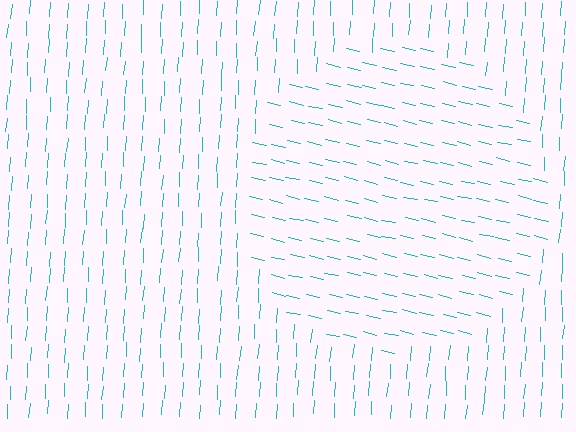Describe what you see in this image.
The image is filled with small cyan line segments. A circle region in the image has lines oriented differently from the surrounding lines, creating a visible texture boundary.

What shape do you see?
I see a circle.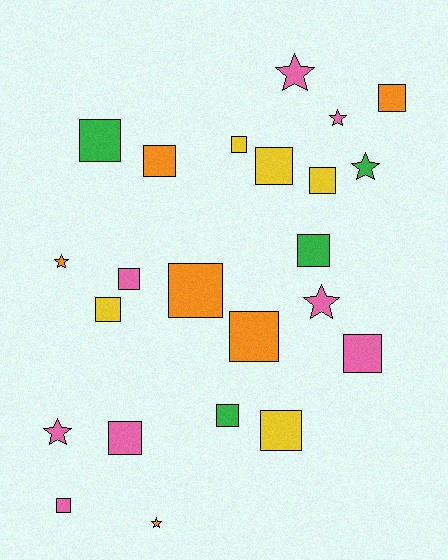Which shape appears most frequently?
Square, with 16 objects.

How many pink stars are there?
There are 4 pink stars.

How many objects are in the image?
There are 23 objects.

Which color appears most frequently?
Pink, with 8 objects.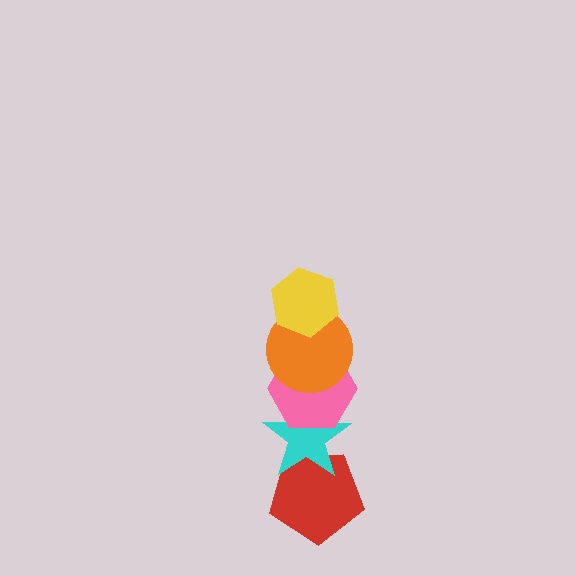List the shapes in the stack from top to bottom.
From top to bottom: the yellow hexagon, the orange circle, the pink hexagon, the cyan star, the red pentagon.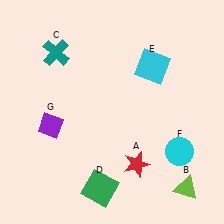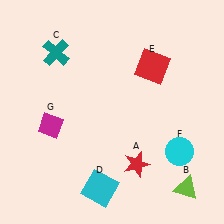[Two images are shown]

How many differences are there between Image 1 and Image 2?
There are 3 differences between the two images.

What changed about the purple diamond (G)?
In Image 1, G is purple. In Image 2, it changed to magenta.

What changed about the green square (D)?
In Image 1, D is green. In Image 2, it changed to cyan.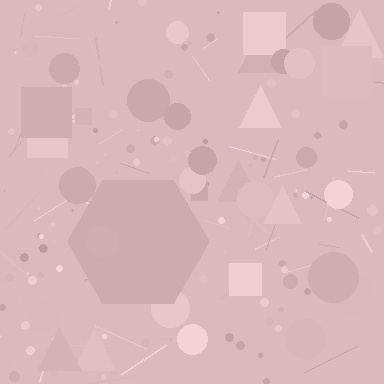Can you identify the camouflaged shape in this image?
The camouflaged shape is a hexagon.